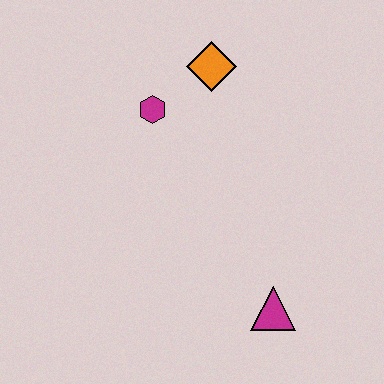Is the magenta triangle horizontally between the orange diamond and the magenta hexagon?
No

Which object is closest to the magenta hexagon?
The orange diamond is closest to the magenta hexagon.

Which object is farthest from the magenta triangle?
The orange diamond is farthest from the magenta triangle.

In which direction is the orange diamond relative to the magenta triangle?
The orange diamond is above the magenta triangle.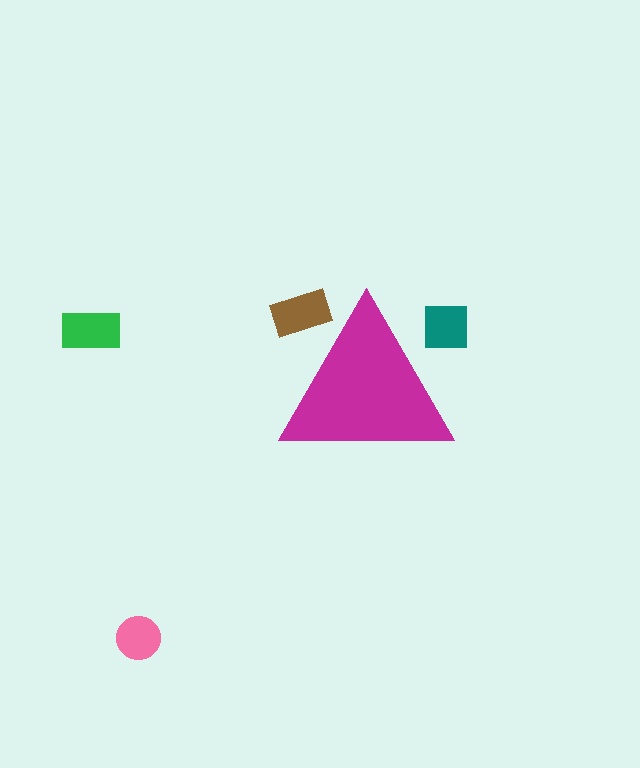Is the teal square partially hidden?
Yes, the teal square is partially hidden behind the magenta triangle.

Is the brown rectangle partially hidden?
Yes, the brown rectangle is partially hidden behind the magenta triangle.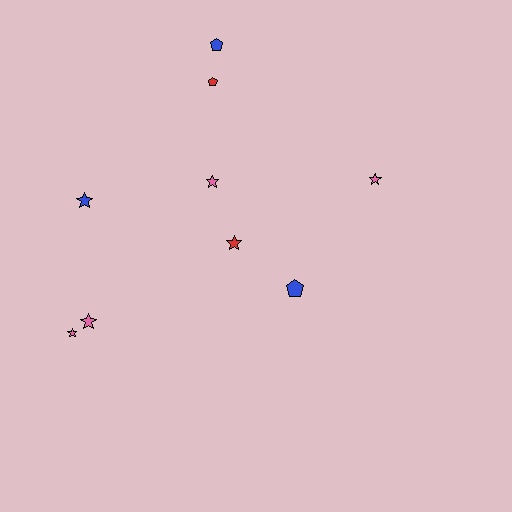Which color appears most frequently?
Pink, with 4 objects.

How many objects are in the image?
There are 9 objects.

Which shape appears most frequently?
Star, with 6 objects.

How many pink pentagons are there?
There are no pink pentagons.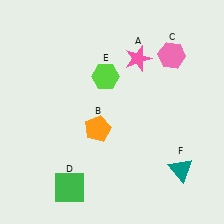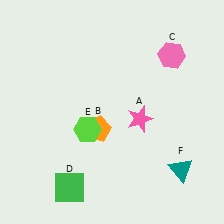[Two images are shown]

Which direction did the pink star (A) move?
The pink star (A) moved down.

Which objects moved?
The objects that moved are: the pink star (A), the lime hexagon (E).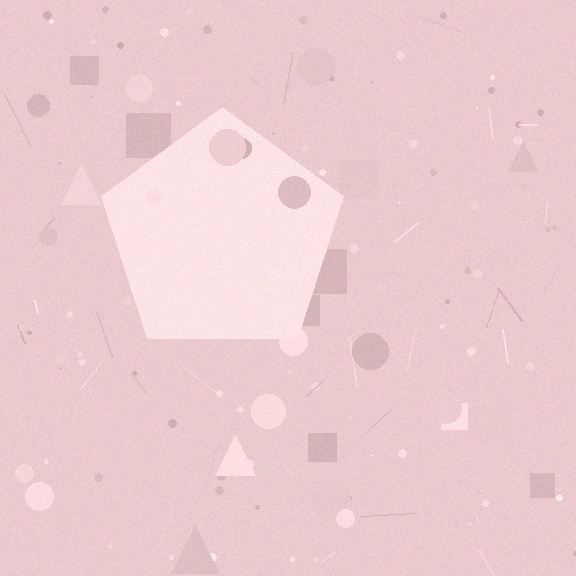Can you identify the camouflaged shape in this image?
The camouflaged shape is a pentagon.